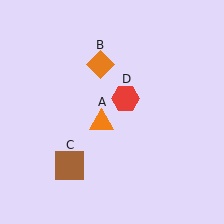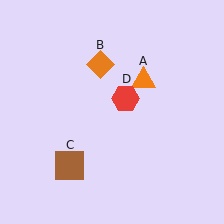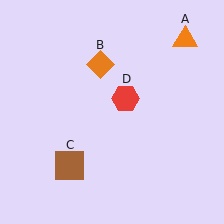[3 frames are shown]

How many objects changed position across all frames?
1 object changed position: orange triangle (object A).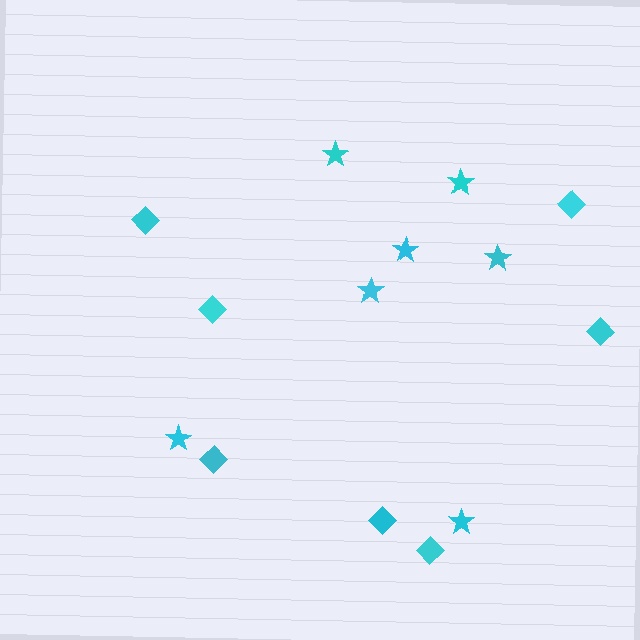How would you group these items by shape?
There are 2 groups: one group of diamonds (7) and one group of stars (7).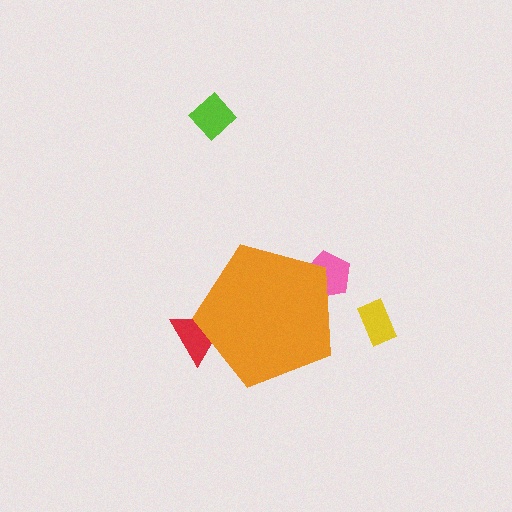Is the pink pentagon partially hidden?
Yes, the pink pentagon is partially hidden behind the orange pentagon.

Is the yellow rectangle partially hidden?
No, the yellow rectangle is fully visible.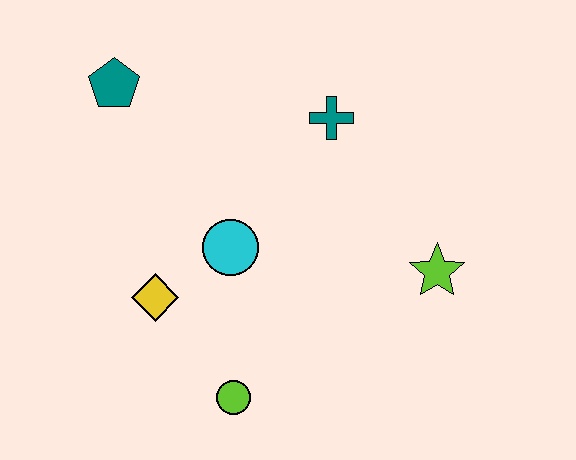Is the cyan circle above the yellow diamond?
Yes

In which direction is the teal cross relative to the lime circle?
The teal cross is above the lime circle.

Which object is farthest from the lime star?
The teal pentagon is farthest from the lime star.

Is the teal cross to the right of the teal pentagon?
Yes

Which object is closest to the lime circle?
The yellow diamond is closest to the lime circle.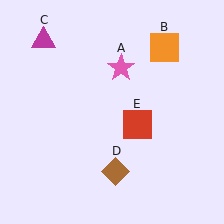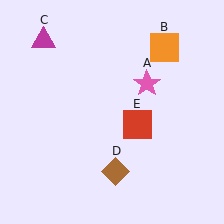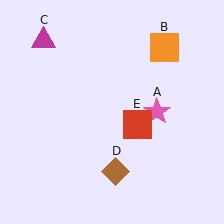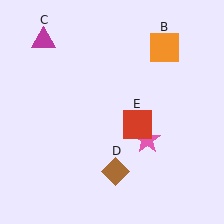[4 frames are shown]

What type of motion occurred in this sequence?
The pink star (object A) rotated clockwise around the center of the scene.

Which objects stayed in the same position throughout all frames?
Orange square (object B) and magenta triangle (object C) and brown diamond (object D) and red square (object E) remained stationary.